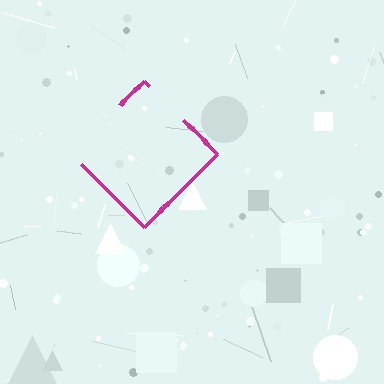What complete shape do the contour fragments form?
The contour fragments form a diamond.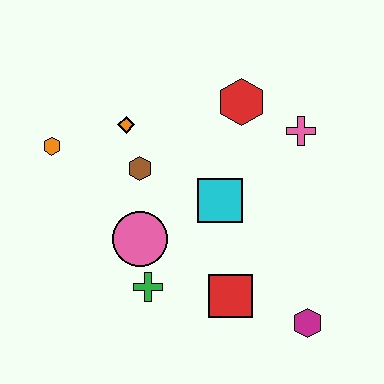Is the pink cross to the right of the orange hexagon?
Yes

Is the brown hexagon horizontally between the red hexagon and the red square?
No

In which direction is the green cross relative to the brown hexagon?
The green cross is below the brown hexagon.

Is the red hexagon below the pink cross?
No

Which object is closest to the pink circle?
The green cross is closest to the pink circle.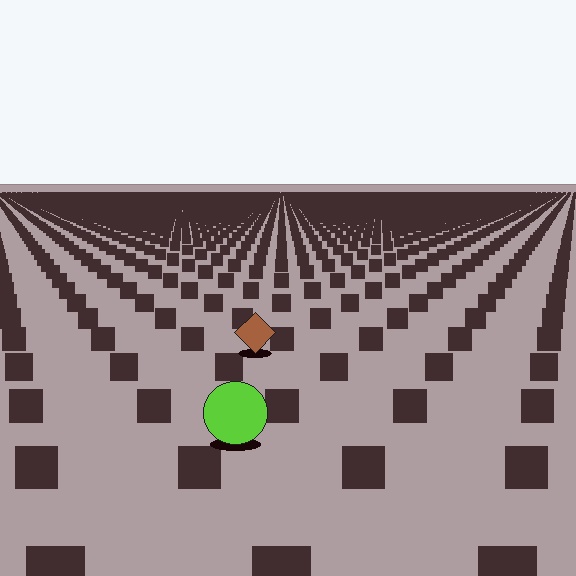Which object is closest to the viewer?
The lime circle is closest. The texture marks near it are larger and more spread out.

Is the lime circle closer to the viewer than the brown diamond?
Yes. The lime circle is closer — you can tell from the texture gradient: the ground texture is coarser near it.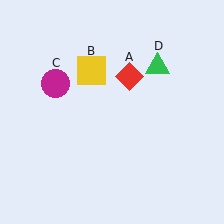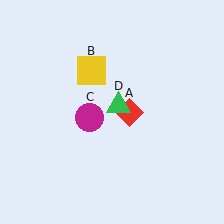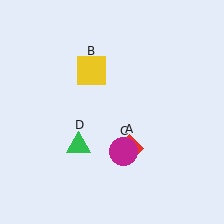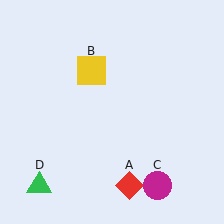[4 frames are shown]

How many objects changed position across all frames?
3 objects changed position: red diamond (object A), magenta circle (object C), green triangle (object D).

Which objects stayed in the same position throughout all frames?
Yellow square (object B) remained stationary.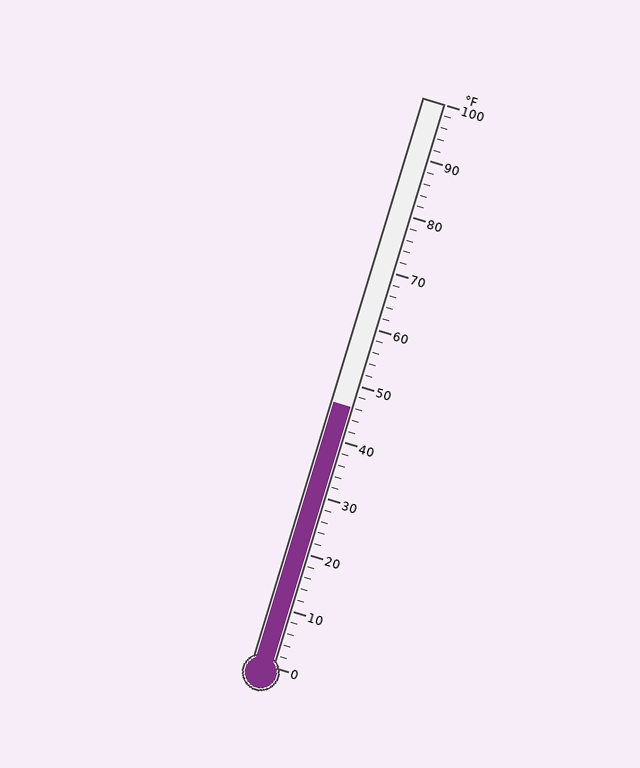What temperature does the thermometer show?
The thermometer shows approximately 46°F.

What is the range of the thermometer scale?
The thermometer scale ranges from 0°F to 100°F.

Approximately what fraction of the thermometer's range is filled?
The thermometer is filled to approximately 45% of its range.